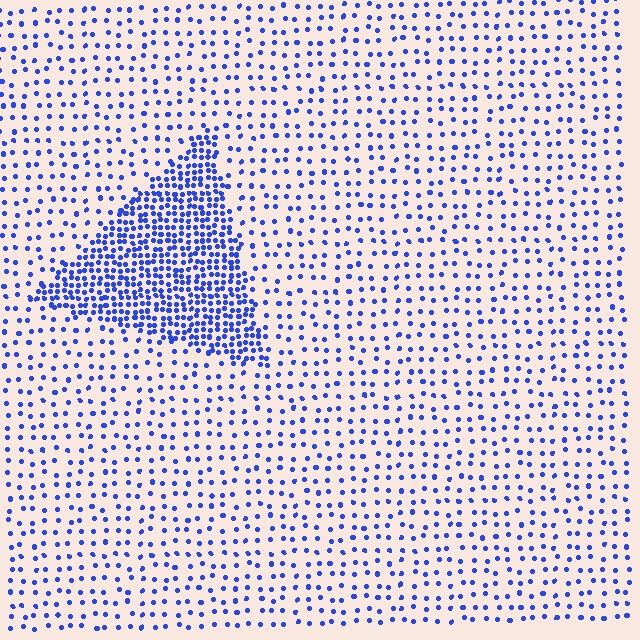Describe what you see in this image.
The image contains small blue elements arranged at two different densities. A triangle-shaped region is visible where the elements are more densely packed than the surrounding area.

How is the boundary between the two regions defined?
The boundary is defined by a change in element density (approximately 2.9x ratio). All elements are the same color, size, and shape.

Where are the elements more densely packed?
The elements are more densely packed inside the triangle boundary.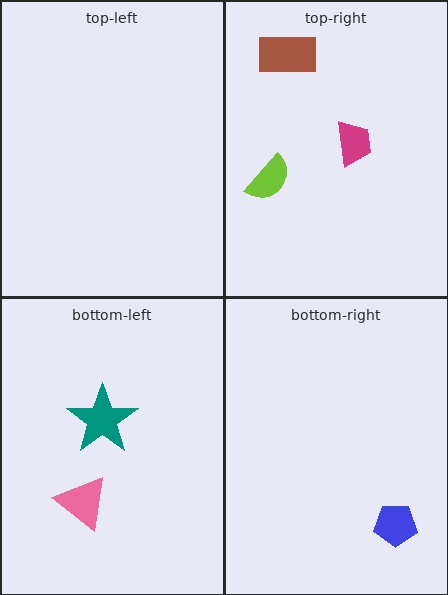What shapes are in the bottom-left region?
The pink triangle, the teal star.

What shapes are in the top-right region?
The lime semicircle, the brown rectangle, the magenta trapezoid.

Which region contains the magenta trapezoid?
The top-right region.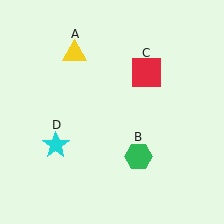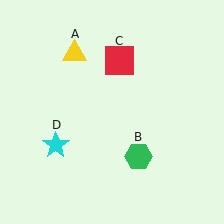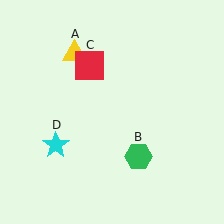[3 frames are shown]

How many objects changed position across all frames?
1 object changed position: red square (object C).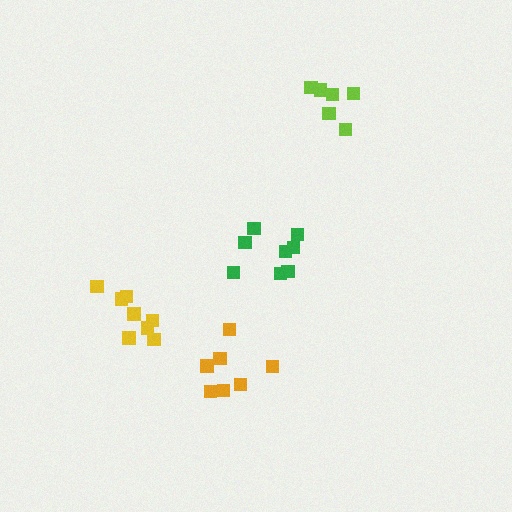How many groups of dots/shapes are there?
There are 4 groups.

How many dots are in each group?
Group 1: 7 dots, Group 2: 8 dots, Group 3: 6 dots, Group 4: 8 dots (29 total).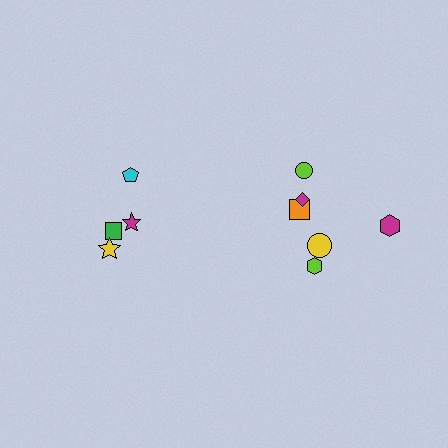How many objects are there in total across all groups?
There are 10 objects.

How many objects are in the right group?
There are 6 objects.